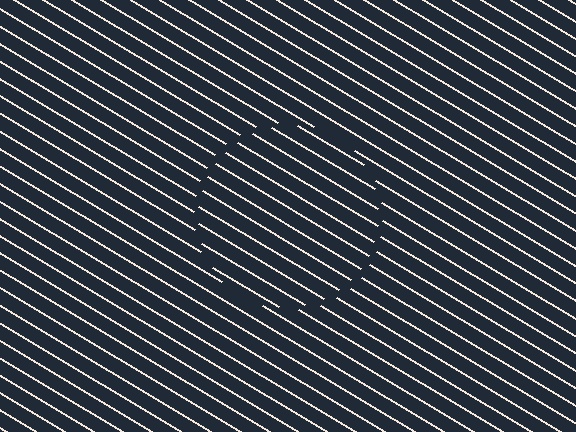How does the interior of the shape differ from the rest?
The interior of the shape contains the same grating, shifted by half a period — the contour is defined by the phase discontinuity where line-ends from the inner and outer gratings abut.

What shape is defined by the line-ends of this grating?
An illusory circle. The interior of the shape contains the same grating, shifted by half a period — the contour is defined by the phase discontinuity where line-ends from the inner and outer gratings abut.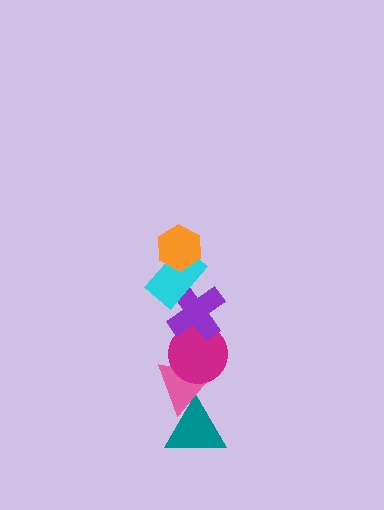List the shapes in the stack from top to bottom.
From top to bottom: the orange hexagon, the cyan rectangle, the purple cross, the magenta circle, the pink triangle, the teal triangle.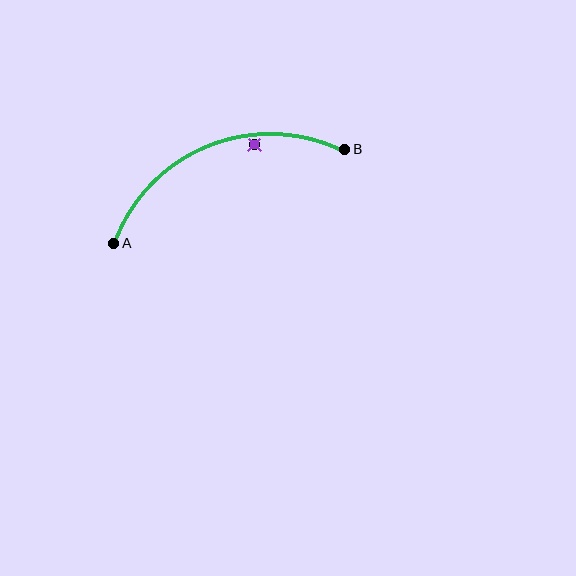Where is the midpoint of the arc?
The arc midpoint is the point on the curve farthest from the straight line joining A and B. It sits above that line.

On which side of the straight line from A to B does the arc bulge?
The arc bulges above the straight line connecting A and B.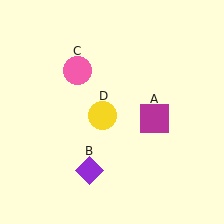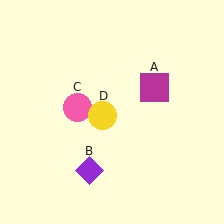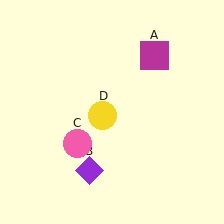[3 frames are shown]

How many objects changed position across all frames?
2 objects changed position: magenta square (object A), pink circle (object C).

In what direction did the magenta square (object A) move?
The magenta square (object A) moved up.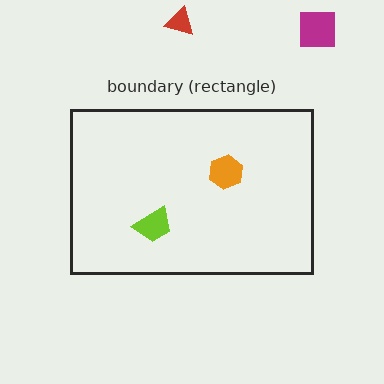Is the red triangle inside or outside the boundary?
Outside.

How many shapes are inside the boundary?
2 inside, 2 outside.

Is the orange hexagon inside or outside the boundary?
Inside.